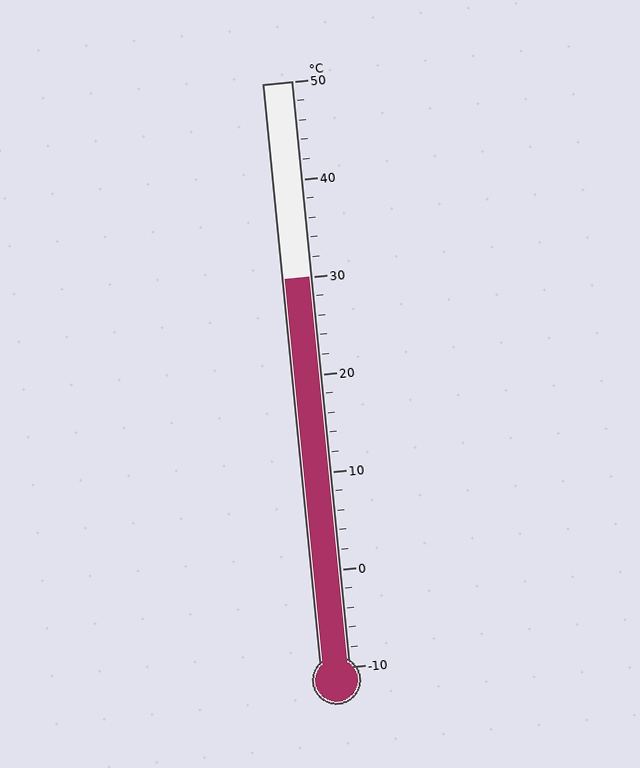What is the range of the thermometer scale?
The thermometer scale ranges from -10°C to 50°C.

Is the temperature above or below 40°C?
The temperature is below 40°C.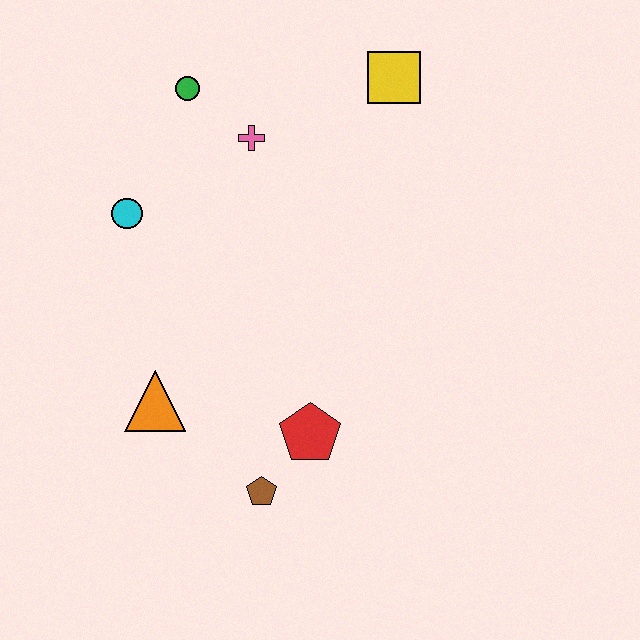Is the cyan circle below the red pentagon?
No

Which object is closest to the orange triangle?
The brown pentagon is closest to the orange triangle.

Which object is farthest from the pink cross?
The brown pentagon is farthest from the pink cross.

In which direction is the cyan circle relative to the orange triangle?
The cyan circle is above the orange triangle.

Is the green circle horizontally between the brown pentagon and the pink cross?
No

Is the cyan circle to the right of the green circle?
No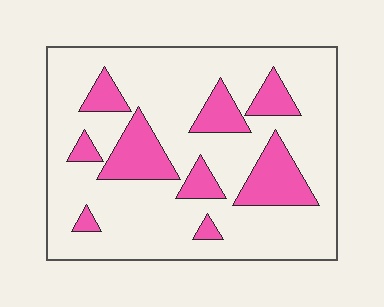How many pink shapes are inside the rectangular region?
9.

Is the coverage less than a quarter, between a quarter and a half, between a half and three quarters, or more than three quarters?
Less than a quarter.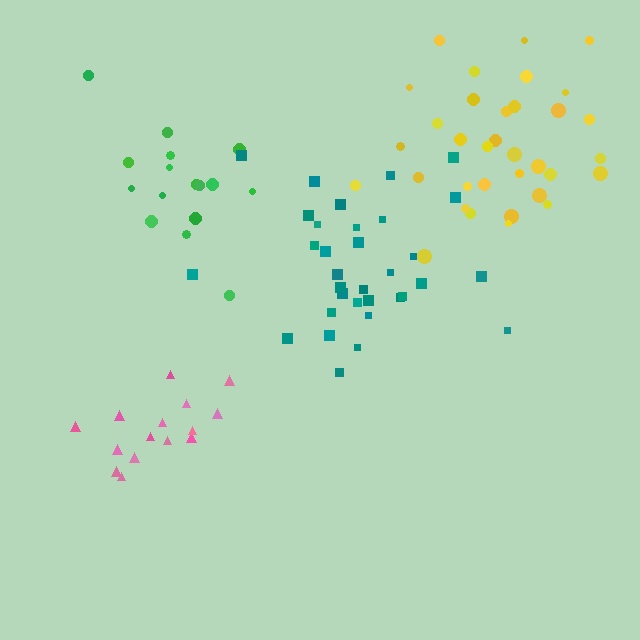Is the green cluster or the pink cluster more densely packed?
Pink.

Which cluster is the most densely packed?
Teal.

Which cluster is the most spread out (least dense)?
Green.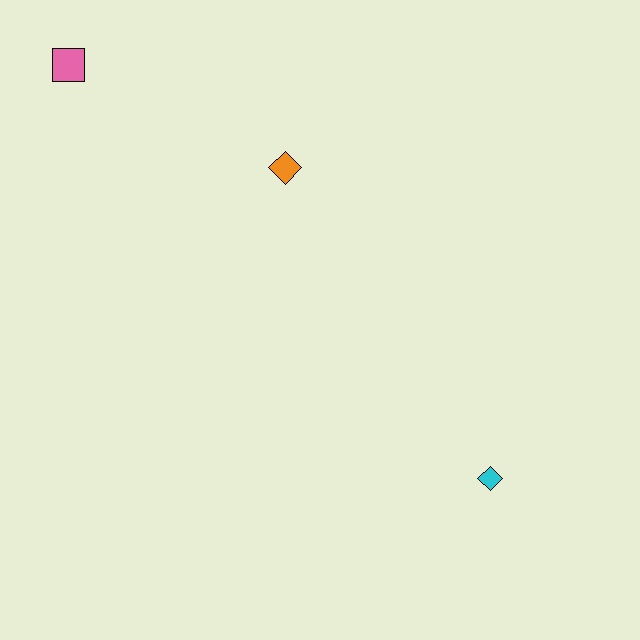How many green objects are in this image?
There are no green objects.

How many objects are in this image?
There are 3 objects.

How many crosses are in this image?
There are no crosses.